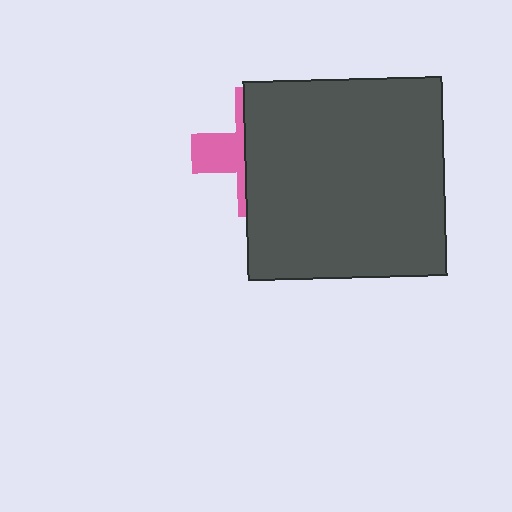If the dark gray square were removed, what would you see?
You would see the complete pink cross.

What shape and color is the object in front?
The object in front is a dark gray square.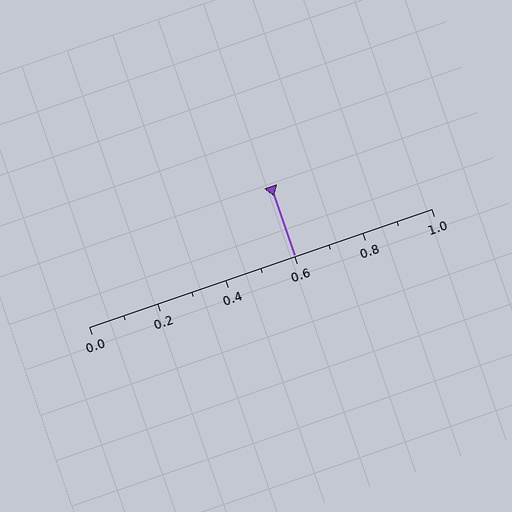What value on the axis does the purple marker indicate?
The marker indicates approximately 0.6.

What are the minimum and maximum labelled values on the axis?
The axis runs from 0.0 to 1.0.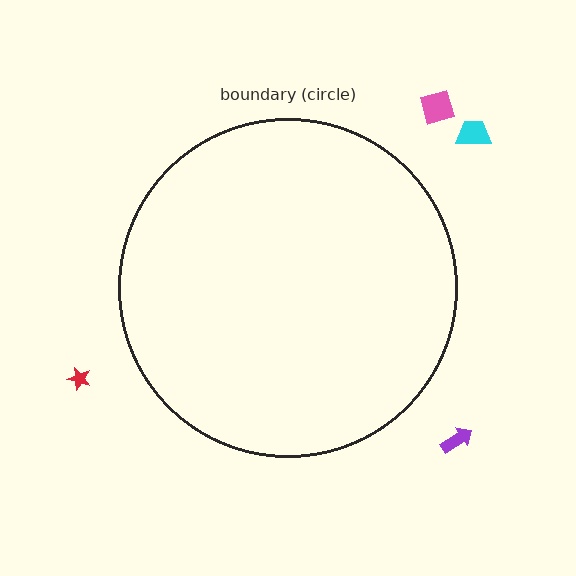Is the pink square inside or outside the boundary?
Outside.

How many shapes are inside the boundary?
0 inside, 4 outside.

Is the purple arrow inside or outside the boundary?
Outside.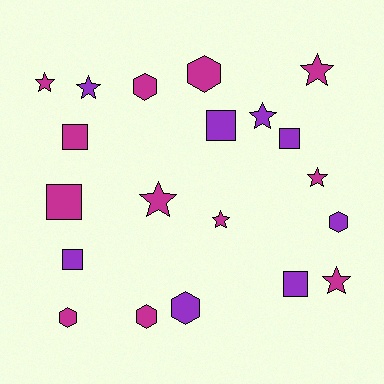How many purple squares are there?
There are 4 purple squares.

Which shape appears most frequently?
Star, with 8 objects.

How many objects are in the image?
There are 20 objects.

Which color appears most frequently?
Magenta, with 12 objects.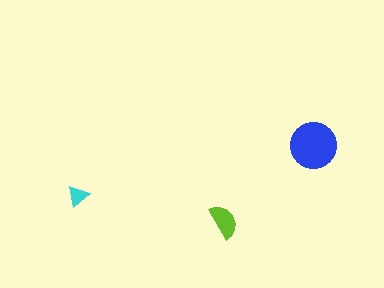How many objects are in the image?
There are 3 objects in the image.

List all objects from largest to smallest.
The blue circle, the lime semicircle, the cyan triangle.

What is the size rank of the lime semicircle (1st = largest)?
2nd.